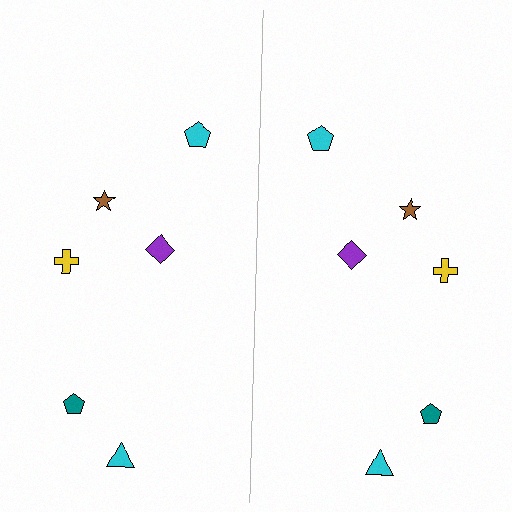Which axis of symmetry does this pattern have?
The pattern has a vertical axis of symmetry running through the center of the image.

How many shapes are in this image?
There are 12 shapes in this image.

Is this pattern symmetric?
Yes, this pattern has bilateral (reflection) symmetry.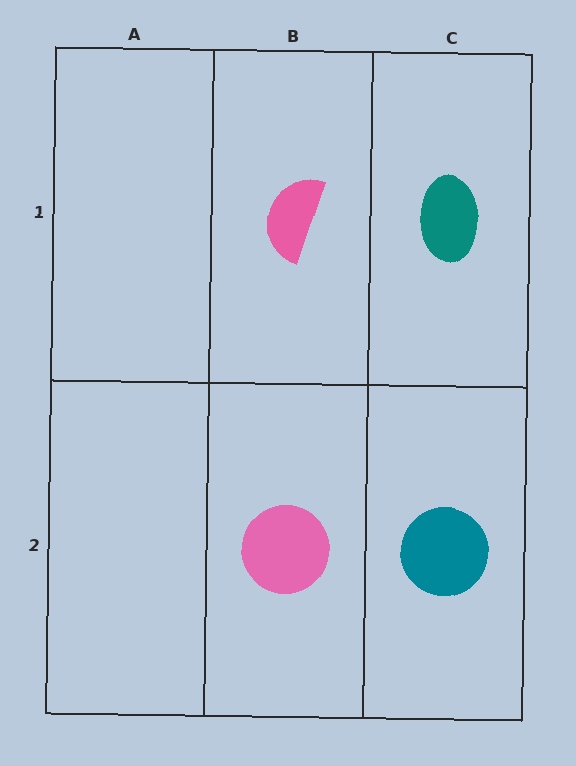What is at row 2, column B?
A pink circle.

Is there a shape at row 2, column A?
No, that cell is empty.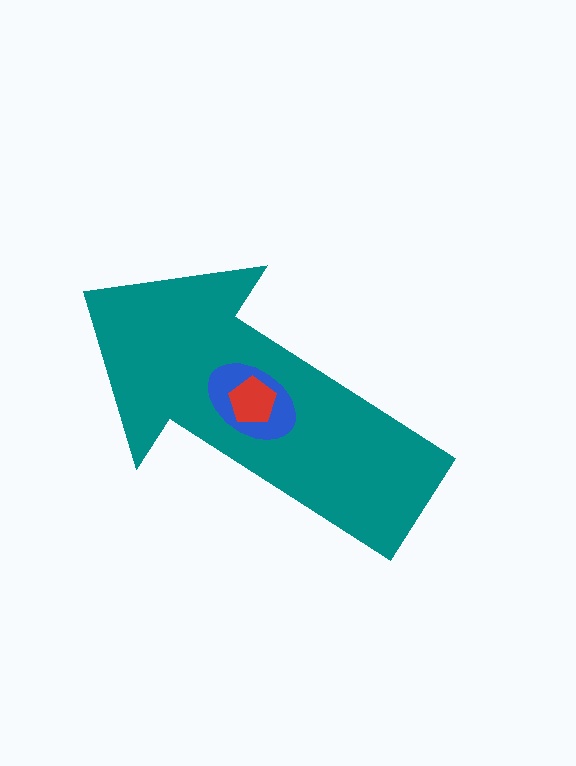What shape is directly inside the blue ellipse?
The red pentagon.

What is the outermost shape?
The teal arrow.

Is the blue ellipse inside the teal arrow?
Yes.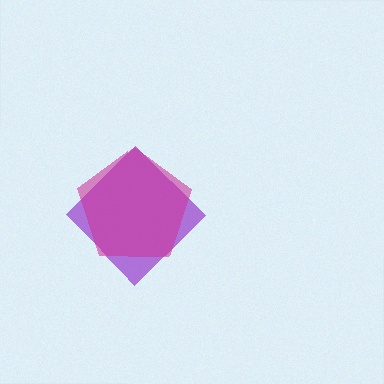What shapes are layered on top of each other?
The layered shapes are: a purple diamond, a magenta pentagon.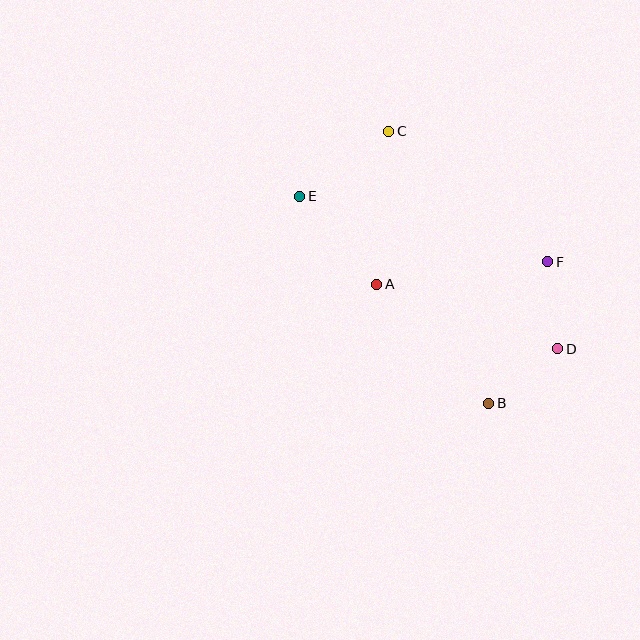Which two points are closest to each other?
Points D and F are closest to each other.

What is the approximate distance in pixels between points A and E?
The distance between A and E is approximately 117 pixels.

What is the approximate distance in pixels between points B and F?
The distance between B and F is approximately 153 pixels.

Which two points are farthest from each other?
Points D and E are farthest from each other.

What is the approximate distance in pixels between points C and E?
The distance between C and E is approximately 110 pixels.